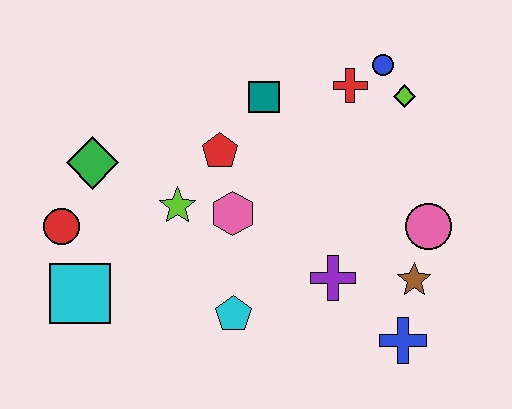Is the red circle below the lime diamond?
Yes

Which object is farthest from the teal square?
The blue cross is farthest from the teal square.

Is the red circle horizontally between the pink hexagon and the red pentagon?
No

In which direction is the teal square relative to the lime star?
The teal square is above the lime star.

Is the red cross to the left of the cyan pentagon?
No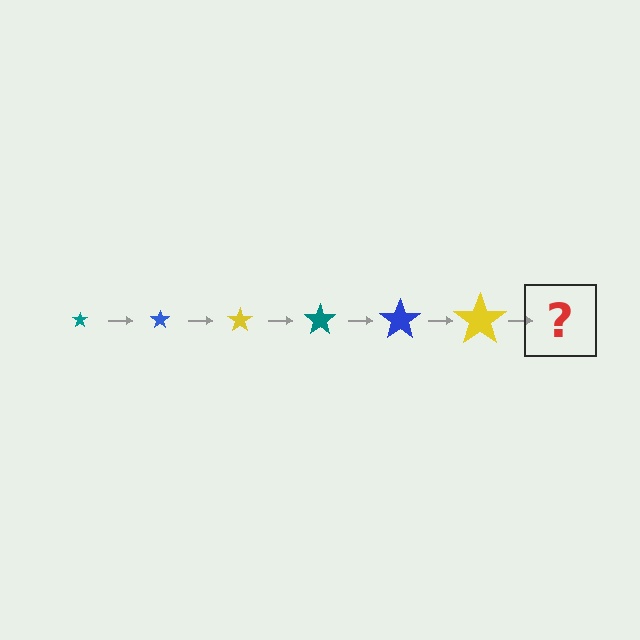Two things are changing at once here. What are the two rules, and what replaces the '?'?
The two rules are that the star grows larger each step and the color cycles through teal, blue, and yellow. The '?' should be a teal star, larger than the previous one.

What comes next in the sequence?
The next element should be a teal star, larger than the previous one.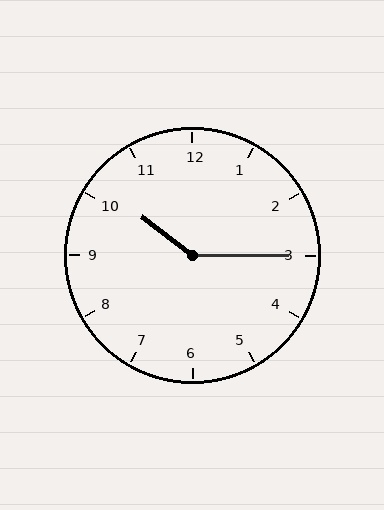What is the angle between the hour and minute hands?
Approximately 142 degrees.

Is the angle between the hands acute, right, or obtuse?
It is obtuse.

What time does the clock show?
10:15.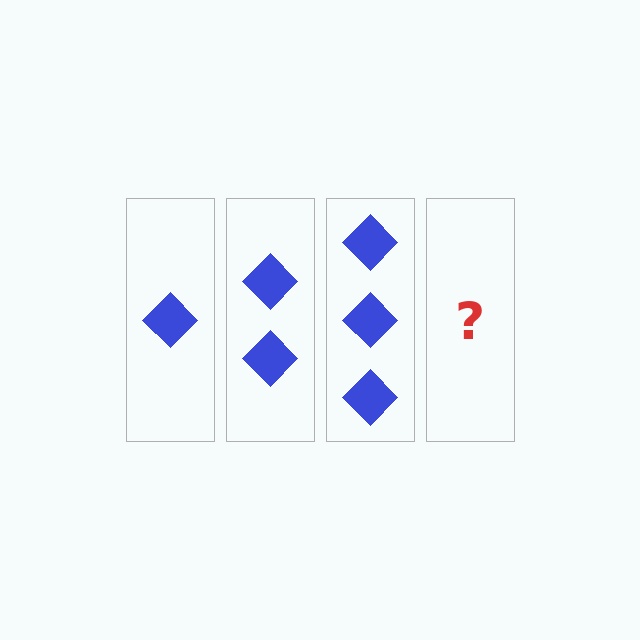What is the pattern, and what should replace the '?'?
The pattern is that each step adds one more diamond. The '?' should be 4 diamonds.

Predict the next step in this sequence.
The next step is 4 diamonds.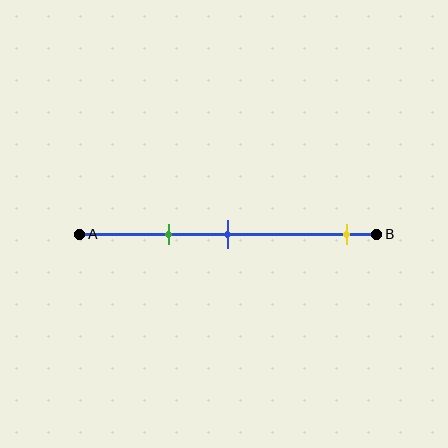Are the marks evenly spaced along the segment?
No, the marks are not evenly spaced.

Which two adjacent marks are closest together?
The green and blue marks are the closest adjacent pair.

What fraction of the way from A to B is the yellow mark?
The yellow mark is approximately 90% (0.9) of the way from A to B.